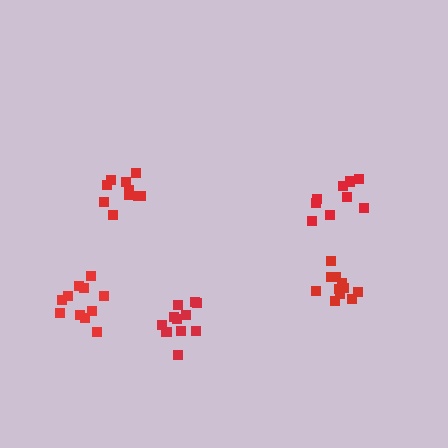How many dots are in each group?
Group 1: 10 dots, Group 2: 11 dots, Group 3: 11 dots, Group 4: 9 dots, Group 5: 11 dots (52 total).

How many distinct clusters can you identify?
There are 5 distinct clusters.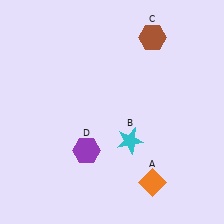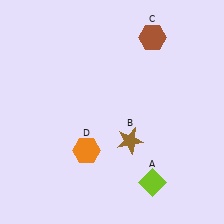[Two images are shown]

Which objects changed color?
A changed from orange to lime. B changed from cyan to brown. D changed from purple to orange.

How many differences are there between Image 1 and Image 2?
There are 3 differences between the two images.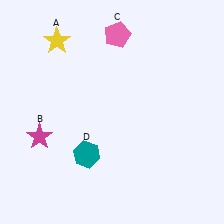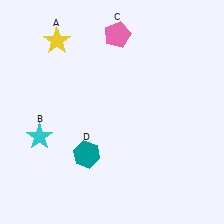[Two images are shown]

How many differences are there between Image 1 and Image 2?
There is 1 difference between the two images.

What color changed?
The star (B) changed from magenta in Image 1 to cyan in Image 2.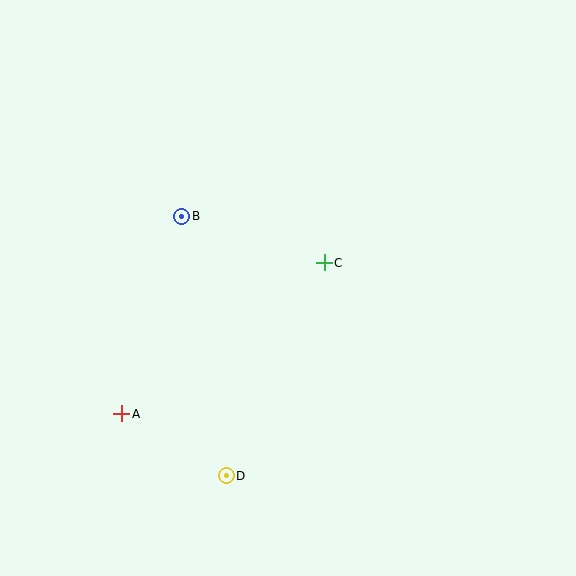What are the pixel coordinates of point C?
Point C is at (324, 263).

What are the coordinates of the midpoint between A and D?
The midpoint between A and D is at (174, 445).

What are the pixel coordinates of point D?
Point D is at (226, 476).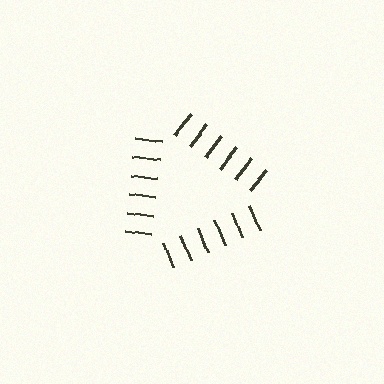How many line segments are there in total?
18 — 6 along each of the 3 edges.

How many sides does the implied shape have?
3 sides — the line-ends trace a triangle.